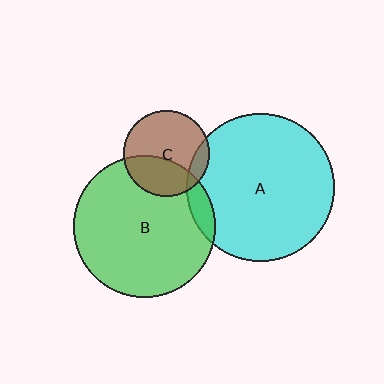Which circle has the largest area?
Circle A (cyan).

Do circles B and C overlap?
Yes.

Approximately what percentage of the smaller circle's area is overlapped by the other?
Approximately 35%.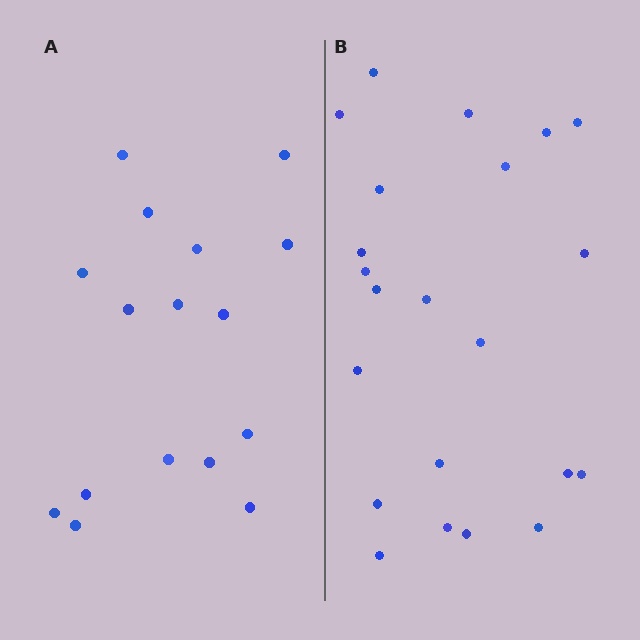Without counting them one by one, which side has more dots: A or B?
Region B (the right region) has more dots.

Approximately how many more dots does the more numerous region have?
Region B has about 6 more dots than region A.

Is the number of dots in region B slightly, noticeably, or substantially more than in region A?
Region B has noticeably more, but not dramatically so. The ratio is roughly 1.4 to 1.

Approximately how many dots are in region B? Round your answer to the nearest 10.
About 20 dots. (The exact count is 22, which rounds to 20.)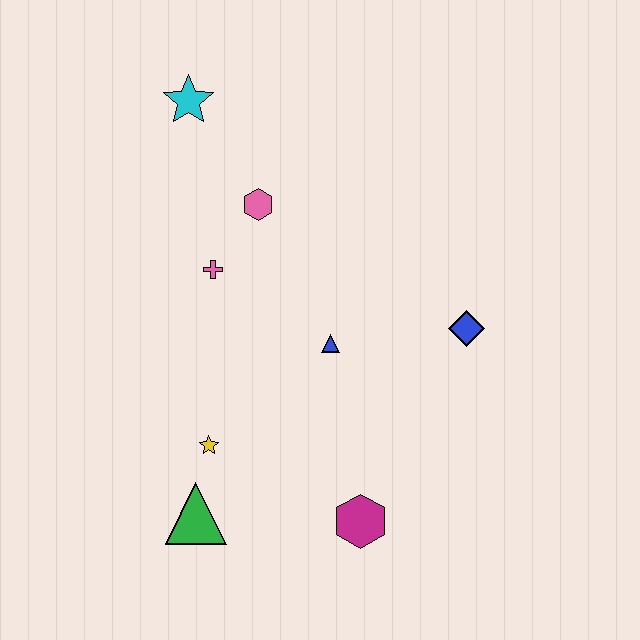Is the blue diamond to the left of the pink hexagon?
No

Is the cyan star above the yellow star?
Yes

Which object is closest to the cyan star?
The pink hexagon is closest to the cyan star.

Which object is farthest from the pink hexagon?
The magenta hexagon is farthest from the pink hexagon.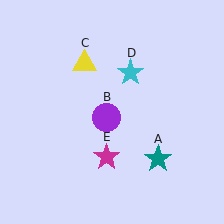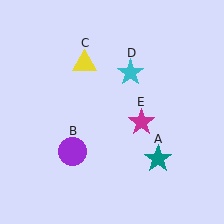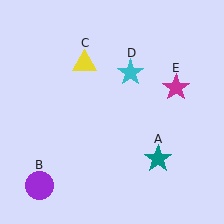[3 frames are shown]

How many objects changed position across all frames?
2 objects changed position: purple circle (object B), magenta star (object E).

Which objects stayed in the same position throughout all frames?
Teal star (object A) and yellow triangle (object C) and cyan star (object D) remained stationary.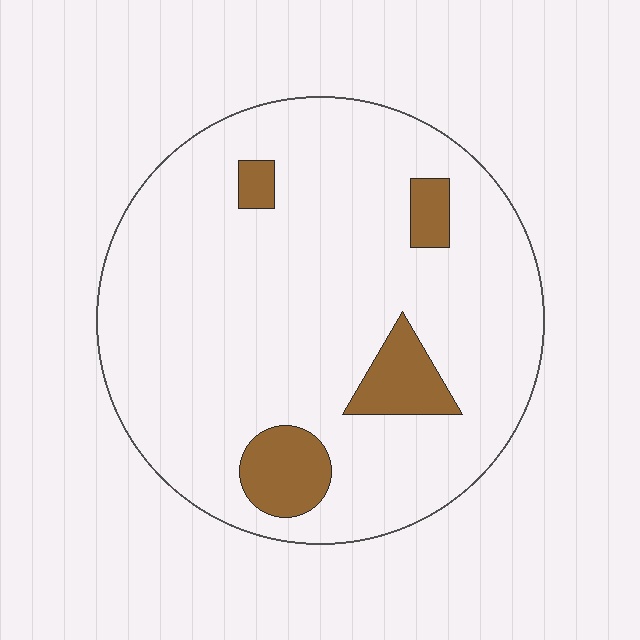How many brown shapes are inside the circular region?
4.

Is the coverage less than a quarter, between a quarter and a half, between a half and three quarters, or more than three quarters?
Less than a quarter.